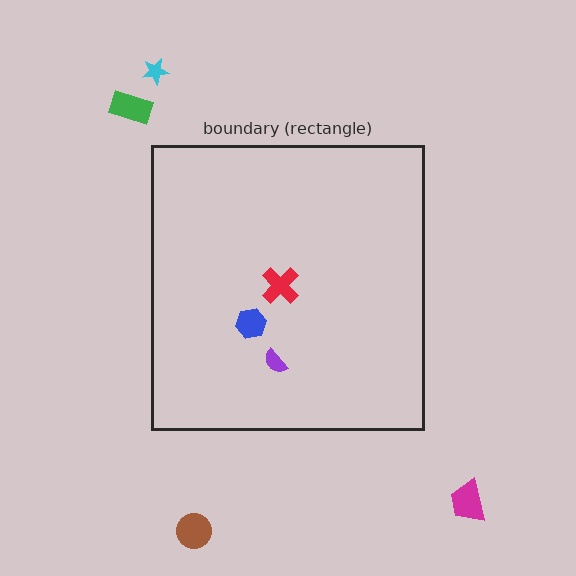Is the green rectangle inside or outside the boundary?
Outside.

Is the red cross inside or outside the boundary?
Inside.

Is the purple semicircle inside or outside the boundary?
Inside.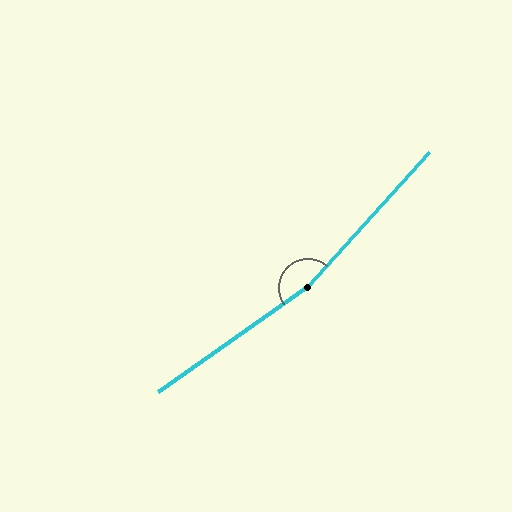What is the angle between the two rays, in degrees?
Approximately 167 degrees.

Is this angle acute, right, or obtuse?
It is obtuse.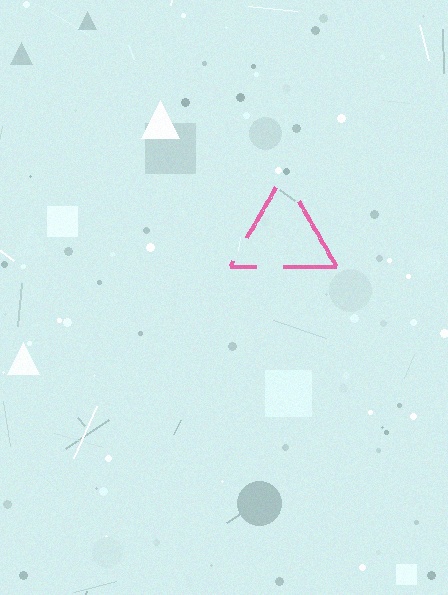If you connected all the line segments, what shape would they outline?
They would outline a triangle.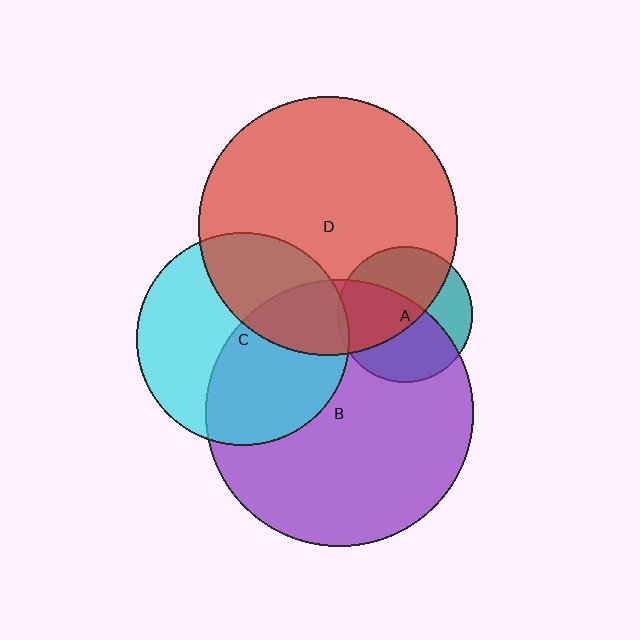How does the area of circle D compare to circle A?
Approximately 3.7 times.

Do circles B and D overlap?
Yes.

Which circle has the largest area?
Circle B (purple).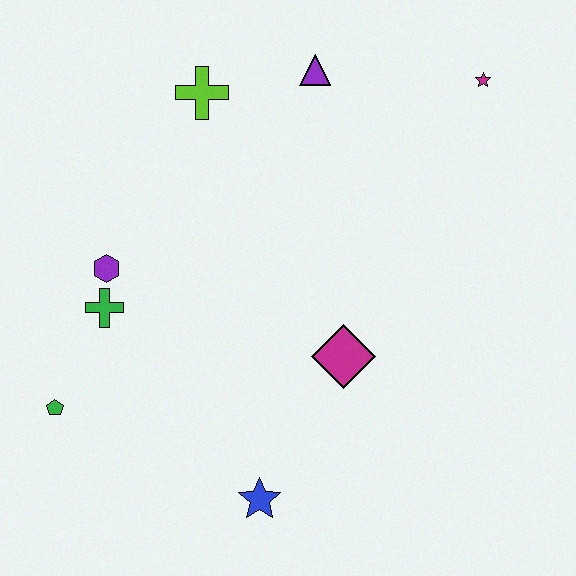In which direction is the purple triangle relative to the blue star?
The purple triangle is above the blue star.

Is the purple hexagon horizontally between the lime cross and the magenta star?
No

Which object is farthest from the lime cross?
The blue star is farthest from the lime cross.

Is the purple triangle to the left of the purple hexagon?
No